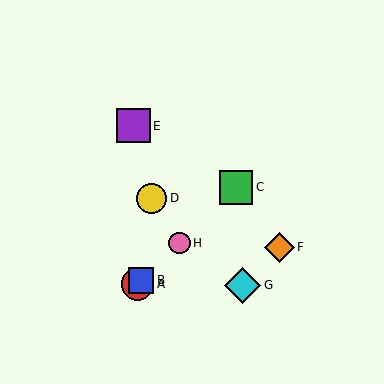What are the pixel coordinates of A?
Object A is at (137, 284).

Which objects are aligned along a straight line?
Objects A, B, C, H are aligned along a straight line.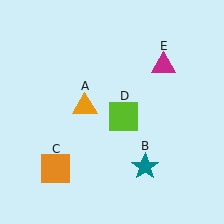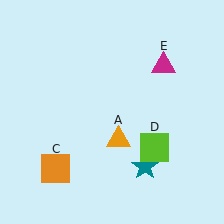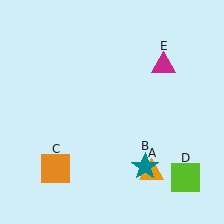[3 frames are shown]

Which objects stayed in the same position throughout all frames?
Teal star (object B) and orange square (object C) and magenta triangle (object E) remained stationary.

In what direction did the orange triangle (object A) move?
The orange triangle (object A) moved down and to the right.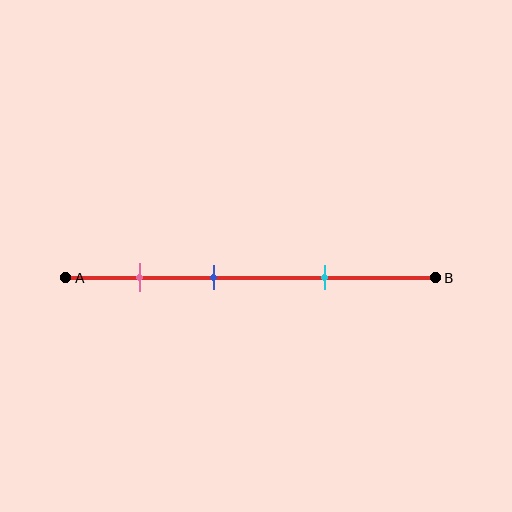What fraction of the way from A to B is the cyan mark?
The cyan mark is approximately 70% (0.7) of the way from A to B.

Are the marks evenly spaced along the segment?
Yes, the marks are approximately evenly spaced.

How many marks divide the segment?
There are 3 marks dividing the segment.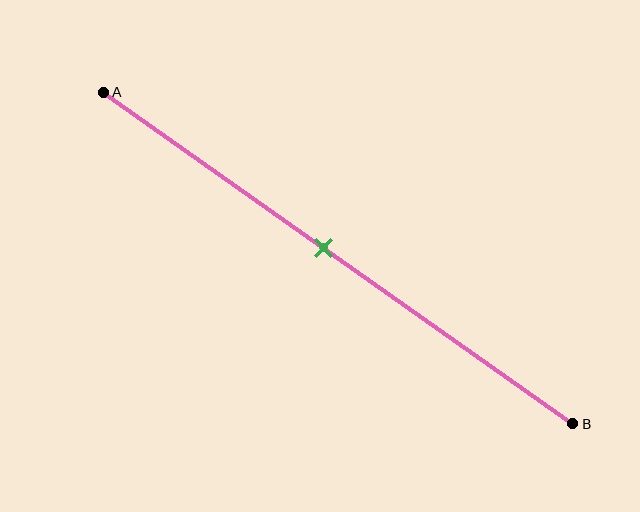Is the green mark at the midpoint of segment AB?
No, the mark is at about 45% from A, not at the 50% midpoint.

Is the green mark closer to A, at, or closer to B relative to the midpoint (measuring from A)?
The green mark is closer to point A than the midpoint of segment AB.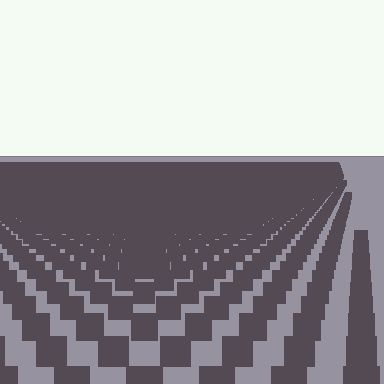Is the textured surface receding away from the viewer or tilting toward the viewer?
The surface is receding away from the viewer. Texture elements get smaller and denser toward the top.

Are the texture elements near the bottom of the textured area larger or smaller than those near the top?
Larger. Near the bottom, elements are closer to the viewer and appear at a bigger on-screen size.